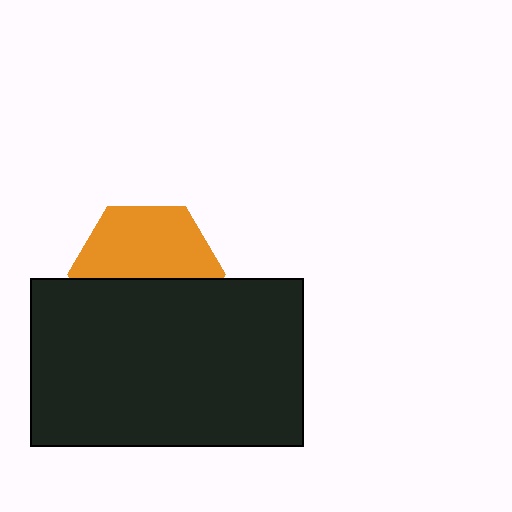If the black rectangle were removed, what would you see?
You would see the complete orange hexagon.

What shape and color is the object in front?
The object in front is a black rectangle.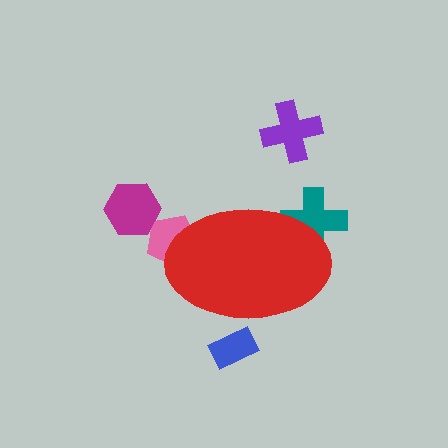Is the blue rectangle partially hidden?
Yes, the blue rectangle is partially hidden behind the red ellipse.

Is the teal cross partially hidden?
Yes, the teal cross is partially hidden behind the red ellipse.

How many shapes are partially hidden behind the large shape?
3 shapes are partially hidden.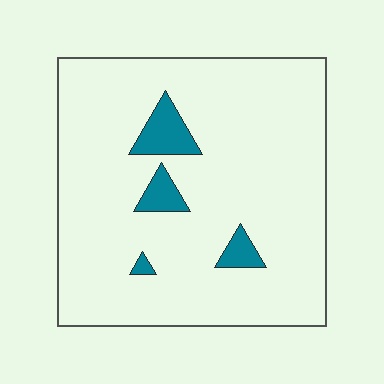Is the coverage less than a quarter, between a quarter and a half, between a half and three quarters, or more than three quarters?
Less than a quarter.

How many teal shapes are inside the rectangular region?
4.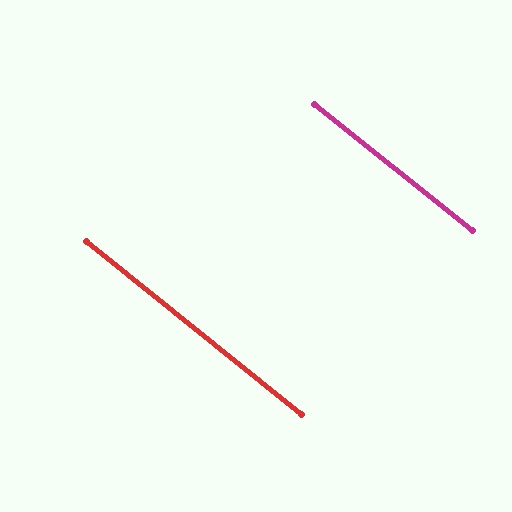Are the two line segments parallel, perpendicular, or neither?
Parallel — their directions differ by only 0.2°.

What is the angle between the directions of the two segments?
Approximately 0 degrees.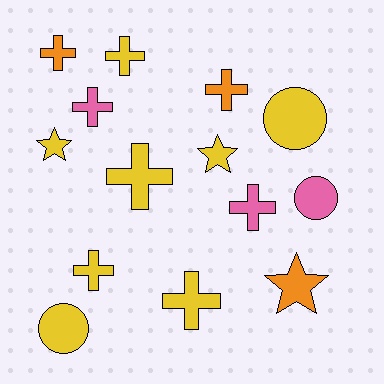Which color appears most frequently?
Yellow, with 8 objects.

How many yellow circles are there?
There are 2 yellow circles.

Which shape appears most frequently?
Cross, with 8 objects.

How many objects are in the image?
There are 14 objects.